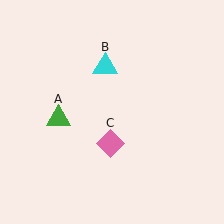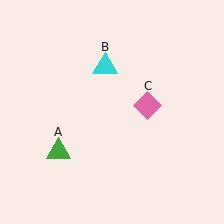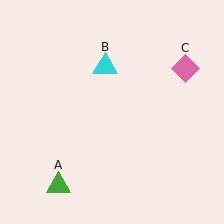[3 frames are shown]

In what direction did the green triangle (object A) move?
The green triangle (object A) moved down.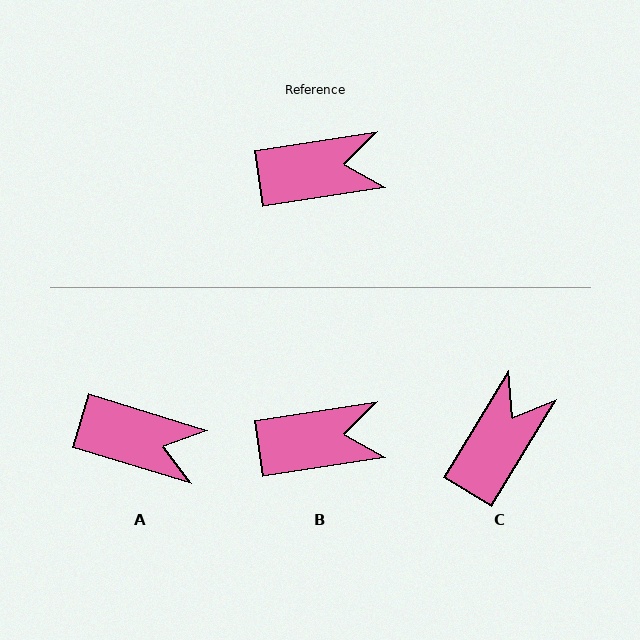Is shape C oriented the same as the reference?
No, it is off by about 50 degrees.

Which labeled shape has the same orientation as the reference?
B.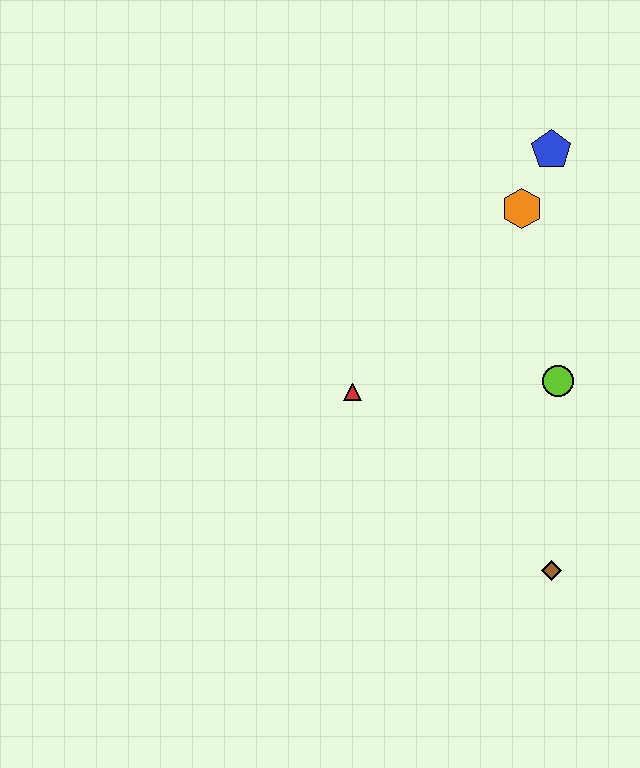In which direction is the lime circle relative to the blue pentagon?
The lime circle is below the blue pentagon.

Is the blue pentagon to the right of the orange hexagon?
Yes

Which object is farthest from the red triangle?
The blue pentagon is farthest from the red triangle.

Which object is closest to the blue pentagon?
The orange hexagon is closest to the blue pentagon.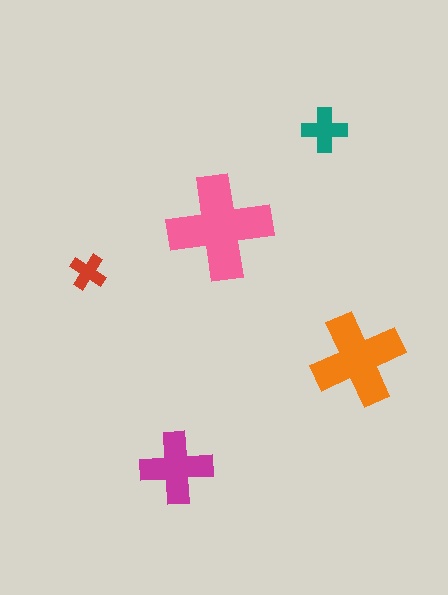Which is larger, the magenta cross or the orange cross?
The orange one.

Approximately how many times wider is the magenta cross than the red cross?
About 2 times wider.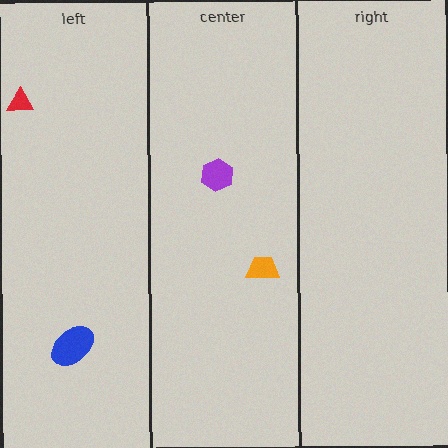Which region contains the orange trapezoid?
The center region.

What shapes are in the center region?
The orange trapezoid, the purple hexagon.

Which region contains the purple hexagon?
The center region.